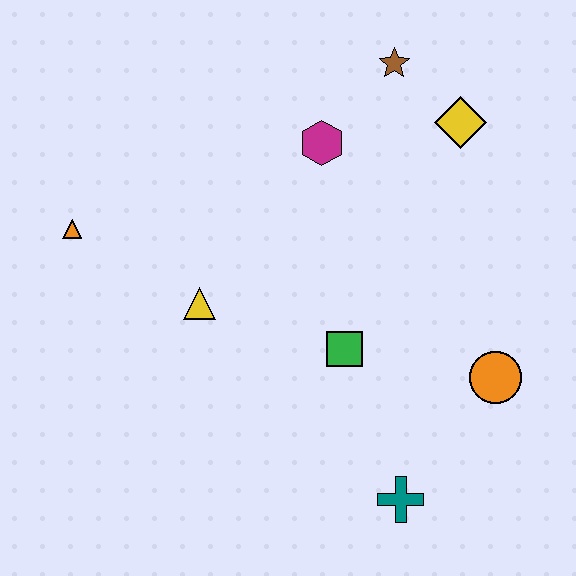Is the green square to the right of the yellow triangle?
Yes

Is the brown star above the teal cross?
Yes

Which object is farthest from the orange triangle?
The orange circle is farthest from the orange triangle.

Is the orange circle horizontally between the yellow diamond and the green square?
No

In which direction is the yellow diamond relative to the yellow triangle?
The yellow diamond is to the right of the yellow triangle.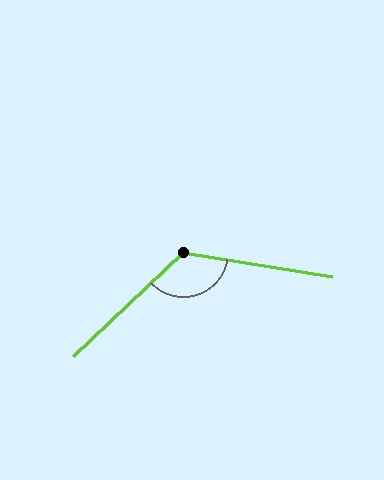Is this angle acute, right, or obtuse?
It is obtuse.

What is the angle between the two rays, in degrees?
Approximately 128 degrees.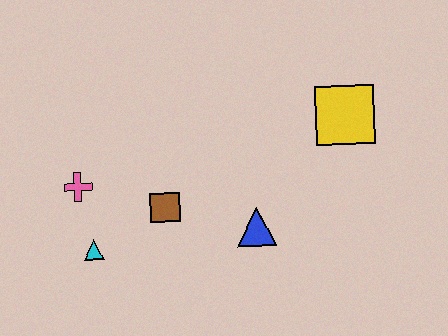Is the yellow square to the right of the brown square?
Yes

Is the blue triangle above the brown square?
No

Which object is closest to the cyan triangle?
The pink cross is closest to the cyan triangle.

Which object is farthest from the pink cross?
The yellow square is farthest from the pink cross.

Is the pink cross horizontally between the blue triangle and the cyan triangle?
No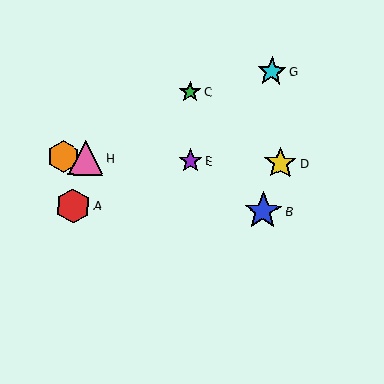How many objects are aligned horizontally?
4 objects (D, E, F, H) are aligned horizontally.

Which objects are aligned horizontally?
Objects D, E, F, H are aligned horizontally.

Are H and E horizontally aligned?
Yes, both are at y≈158.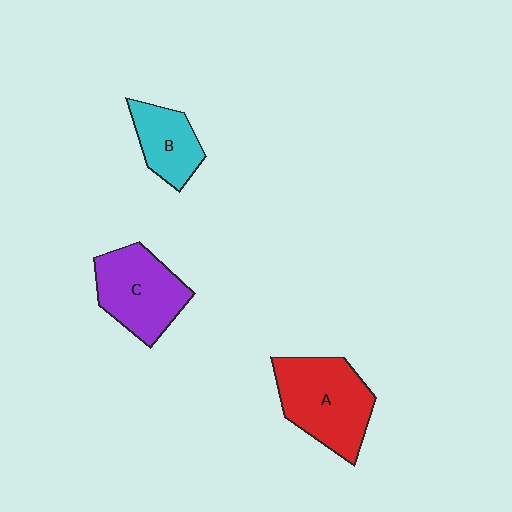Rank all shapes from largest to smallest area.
From largest to smallest: A (red), C (purple), B (cyan).